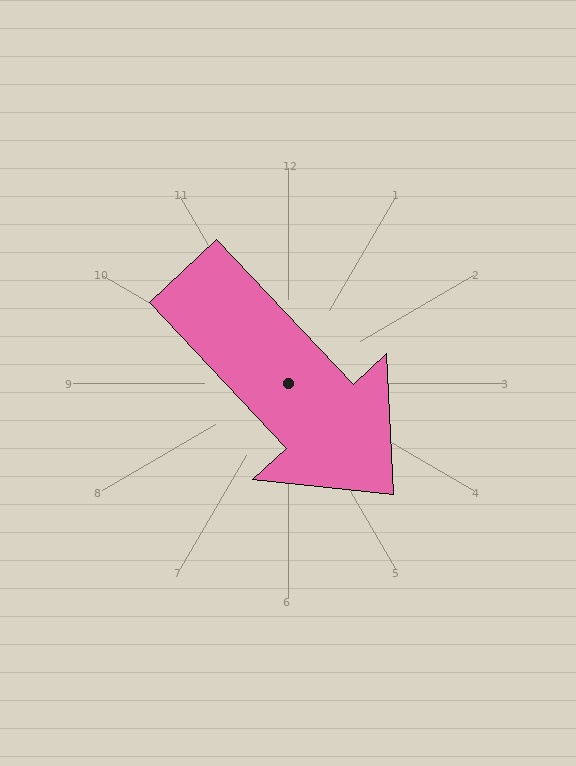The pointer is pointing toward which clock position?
Roughly 5 o'clock.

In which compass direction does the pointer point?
Southeast.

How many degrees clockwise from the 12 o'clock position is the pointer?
Approximately 137 degrees.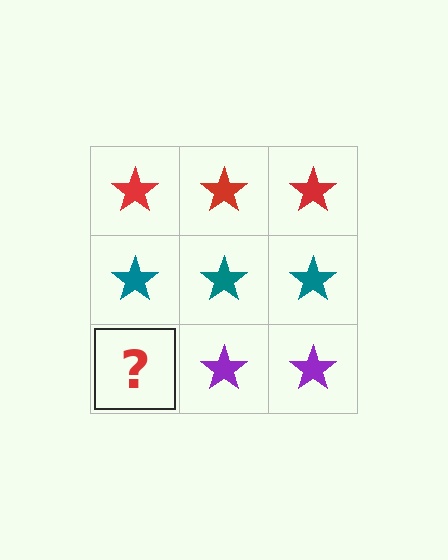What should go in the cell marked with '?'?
The missing cell should contain a purple star.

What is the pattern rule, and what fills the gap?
The rule is that each row has a consistent color. The gap should be filled with a purple star.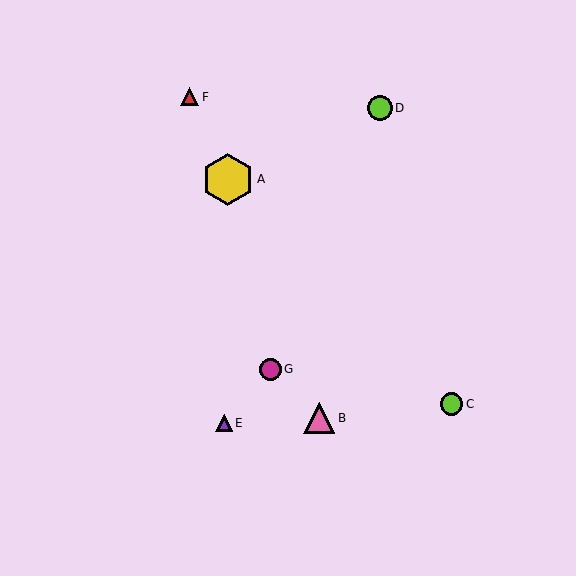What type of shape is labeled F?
Shape F is a red triangle.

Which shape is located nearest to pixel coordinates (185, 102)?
The red triangle (labeled F) at (190, 97) is nearest to that location.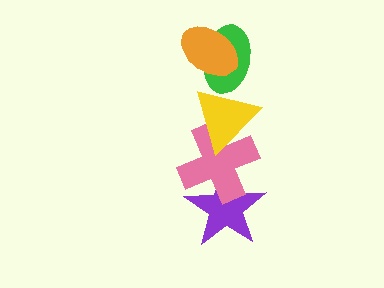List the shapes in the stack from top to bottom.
From top to bottom: the orange ellipse, the green ellipse, the yellow triangle, the pink cross, the purple star.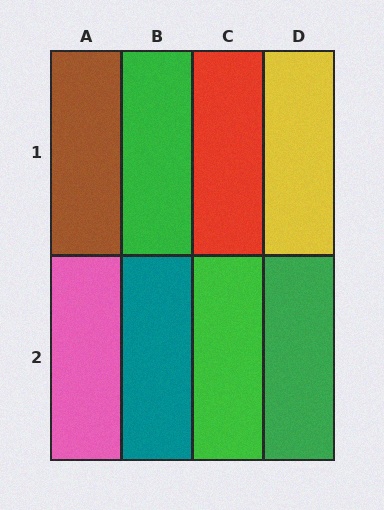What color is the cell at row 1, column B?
Green.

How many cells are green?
3 cells are green.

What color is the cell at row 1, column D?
Yellow.